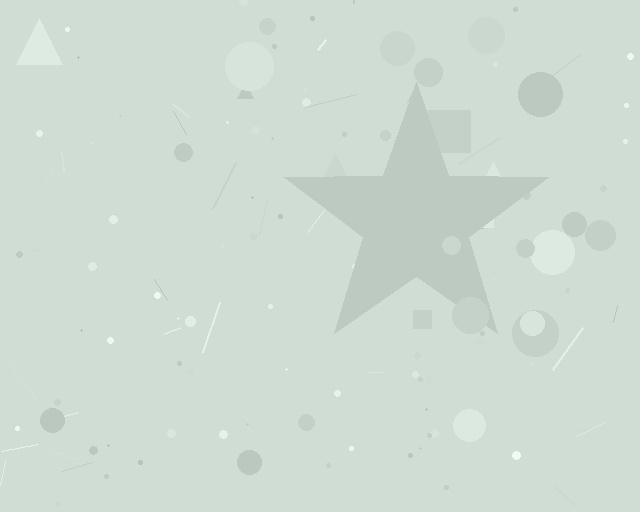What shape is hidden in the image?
A star is hidden in the image.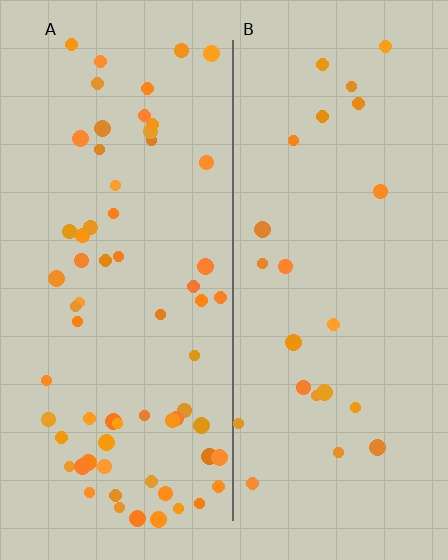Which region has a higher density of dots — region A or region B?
A (the left).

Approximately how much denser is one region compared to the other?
Approximately 2.7× — region A over region B.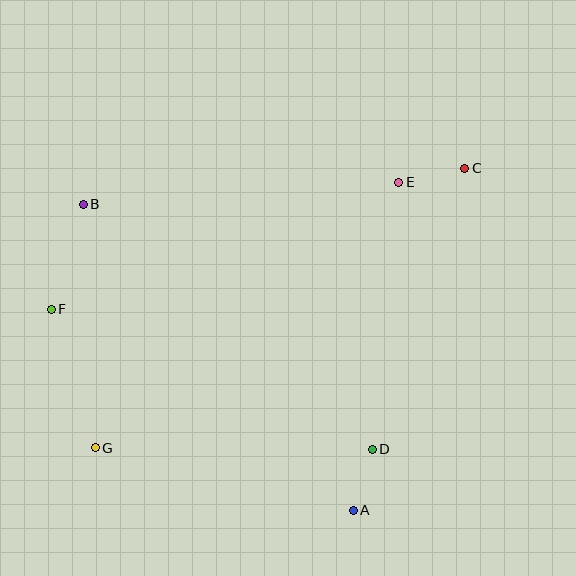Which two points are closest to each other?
Points A and D are closest to each other.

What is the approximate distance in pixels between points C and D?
The distance between C and D is approximately 296 pixels.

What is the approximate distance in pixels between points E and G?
The distance between E and G is approximately 403 pixels.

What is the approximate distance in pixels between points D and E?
The distance between D and E is approximately 269 pixels.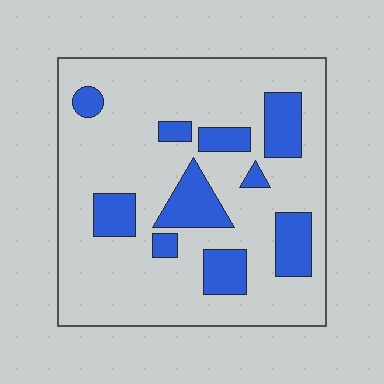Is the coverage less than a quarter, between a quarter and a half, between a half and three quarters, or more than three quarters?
Less than a quarter.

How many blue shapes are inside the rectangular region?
10.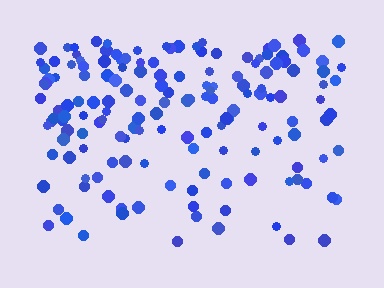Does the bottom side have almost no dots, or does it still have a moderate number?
Still a moderate number, just noticeably fewer than the top.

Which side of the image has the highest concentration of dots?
The top.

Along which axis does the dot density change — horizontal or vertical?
Vertical.